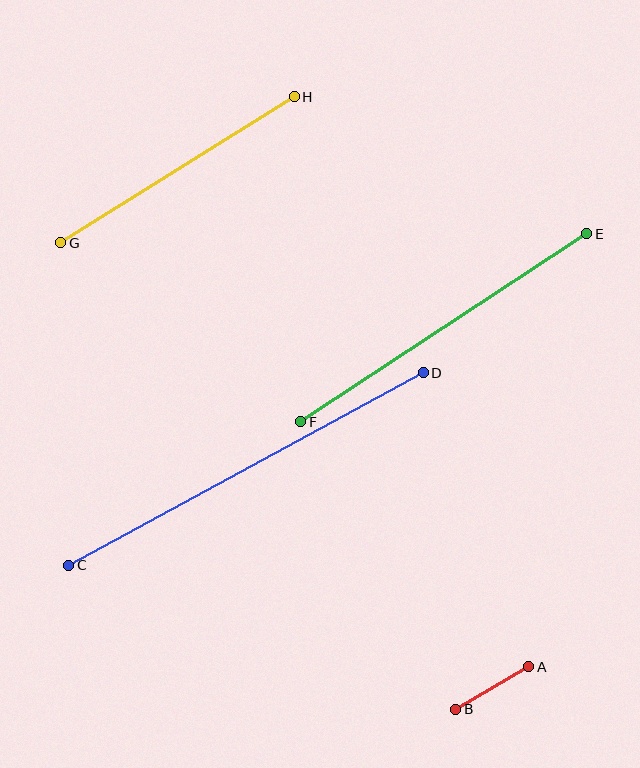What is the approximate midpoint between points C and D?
The midpoint is at approximately (246, 469) pixels.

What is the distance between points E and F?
The distance is approximately 342 pixels.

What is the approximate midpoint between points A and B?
The midpoint is at approximately (492, 688) pixels.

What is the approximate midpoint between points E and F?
The midpoint is at approximately (444, 328) pixels.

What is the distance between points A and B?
The distance is approximately 85 pixels.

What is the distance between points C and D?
The distance is approximately 403 pixels.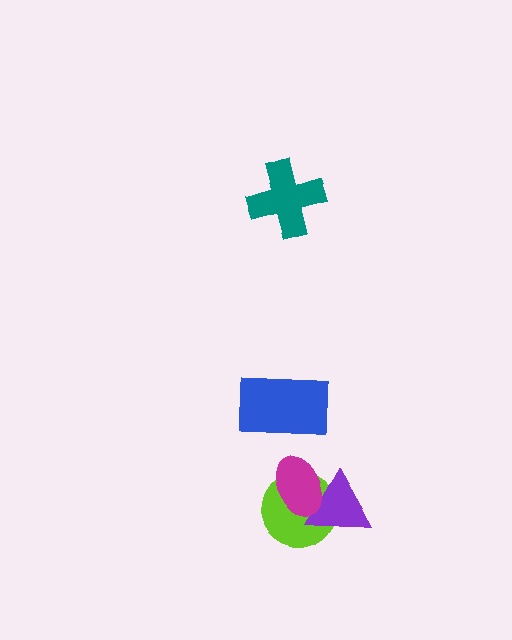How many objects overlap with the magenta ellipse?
2 objects overlap with the magenta ellipse.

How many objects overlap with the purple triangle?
2 objects overlap with the purple triangle.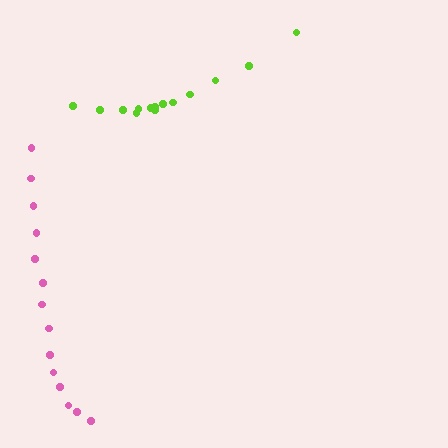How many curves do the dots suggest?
There are 2 distinct paths.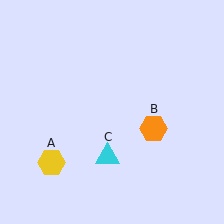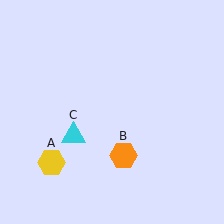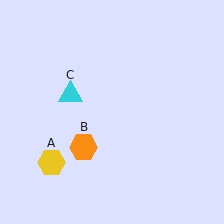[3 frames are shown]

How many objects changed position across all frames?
2 objects changed position: orange hexagon (object B), cyan triangle (object C).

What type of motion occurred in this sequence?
The orange hexagon (object B), cyan triangle (object C) rotated clockwise around the center of the scene.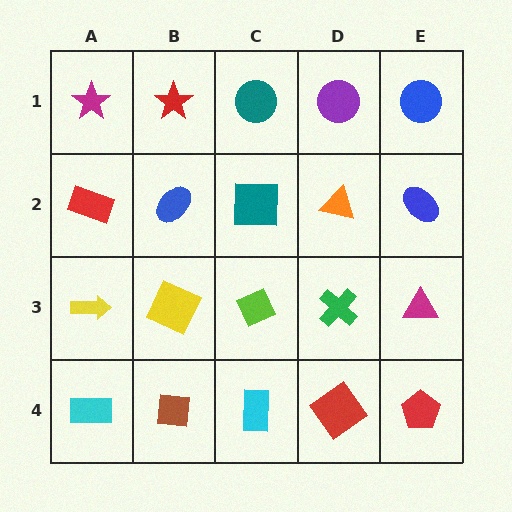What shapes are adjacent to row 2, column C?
A teal circle (row 1, column C), a lime diamond (row 3, column C), a blue ellipse (row 2, column B), an orange triangle (row 2, column D).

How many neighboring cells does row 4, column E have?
2.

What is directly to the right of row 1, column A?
A red star.